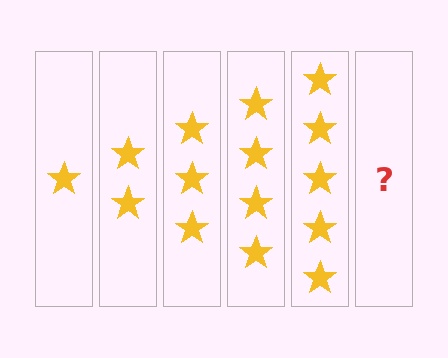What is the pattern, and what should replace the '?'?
The pattern is that each step adds one more star. The '?' should be 6 stars.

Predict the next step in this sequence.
The next step is 6 stars.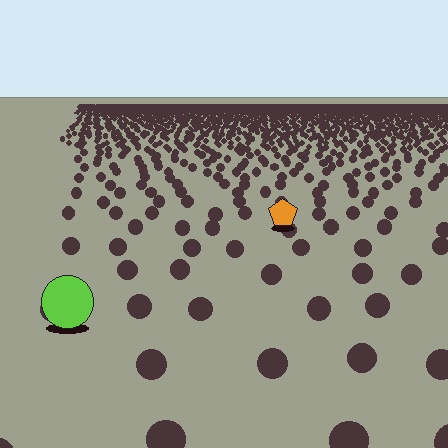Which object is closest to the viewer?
The lime circle is closest. The texture marks near it are larger and more spread out.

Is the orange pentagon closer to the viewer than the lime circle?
No. The lime circle is closer — you can tell from the texture gradient: the ground texture is coarser near it.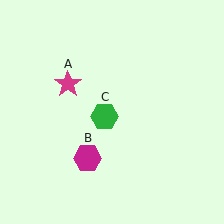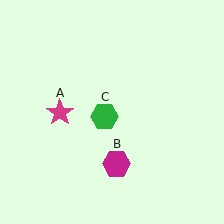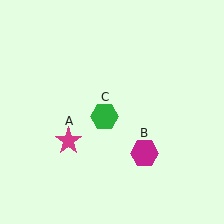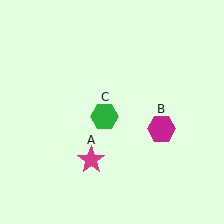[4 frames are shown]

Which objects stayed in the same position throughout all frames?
Green hexagon (object C) remained stationary.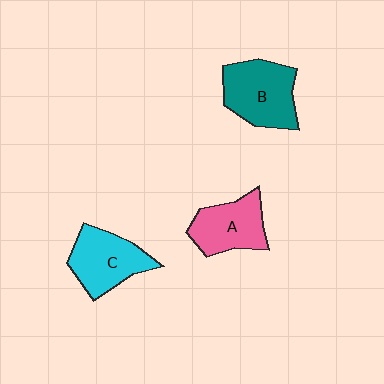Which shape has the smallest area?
Shape A (pink).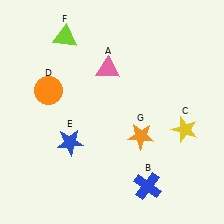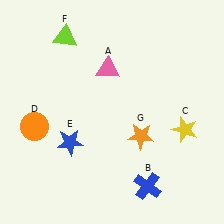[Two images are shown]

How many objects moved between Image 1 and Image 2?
1 object moved between the two images.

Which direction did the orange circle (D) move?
The orange circle (D) moved down.